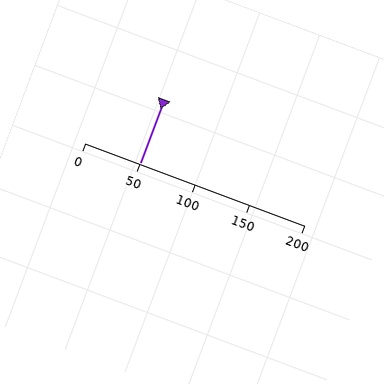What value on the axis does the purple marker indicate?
The marker indicates approximately 50.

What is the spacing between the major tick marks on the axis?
The major ticks are spaced 50 apart.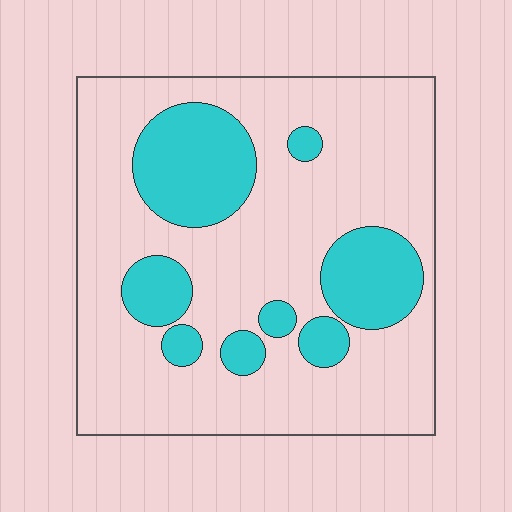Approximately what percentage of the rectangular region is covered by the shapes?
Approximately 25%.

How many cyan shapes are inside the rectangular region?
8.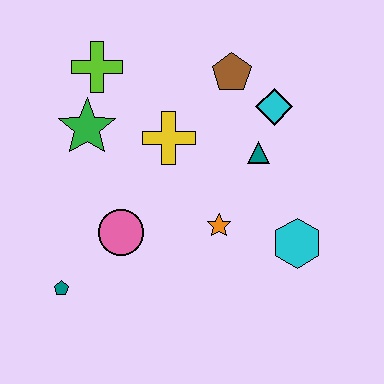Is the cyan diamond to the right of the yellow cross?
Yes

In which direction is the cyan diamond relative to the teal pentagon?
The cyan diamond is to the right of the teal pentagon.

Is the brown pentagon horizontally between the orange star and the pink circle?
No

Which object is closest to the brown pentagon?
The cyan diamond is closest to the brown pentagon.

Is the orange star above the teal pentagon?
Yes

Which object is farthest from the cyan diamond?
The teal pentagon is farthest from the cyan diamond.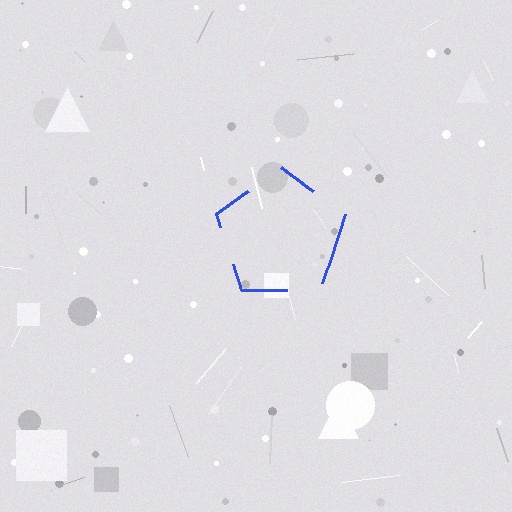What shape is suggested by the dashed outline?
The dashed outline suggests a pentagon.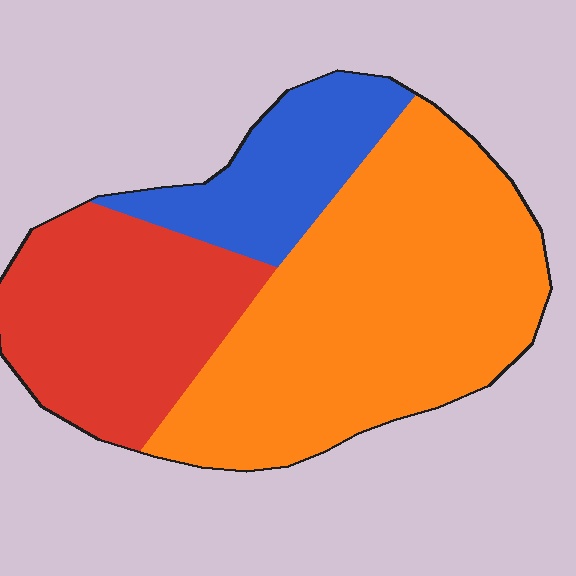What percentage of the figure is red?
Red takes up between a quarter and a half of the figure.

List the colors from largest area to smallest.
From largest to smallest: orange, red, blue.